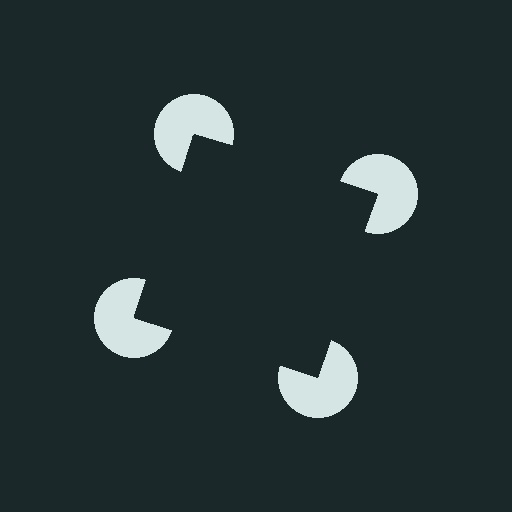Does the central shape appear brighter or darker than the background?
It typically appears slightly darker than the background, even though no actual brightness change is drawn.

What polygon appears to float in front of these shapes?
An illusory square — its edges are inferred from the aligned wedge cuts in the pac-man discs, not physically drawn.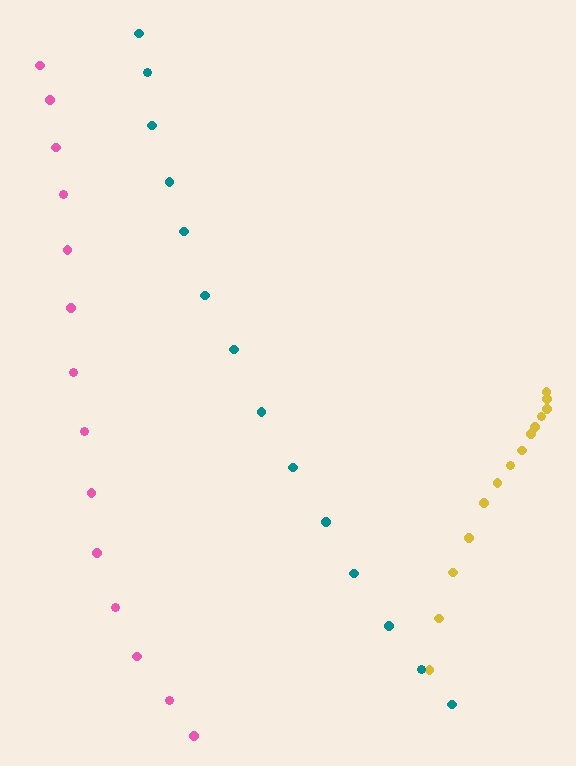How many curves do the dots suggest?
There are 3 distinct paths.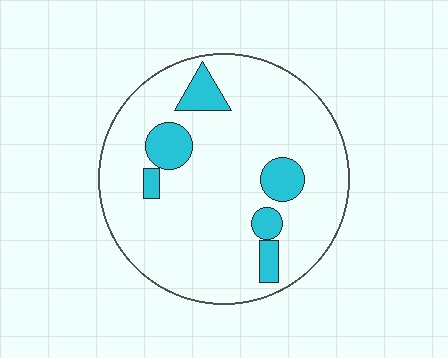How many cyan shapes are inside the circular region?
6.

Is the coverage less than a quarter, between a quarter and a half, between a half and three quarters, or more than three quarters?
Less than a quarter.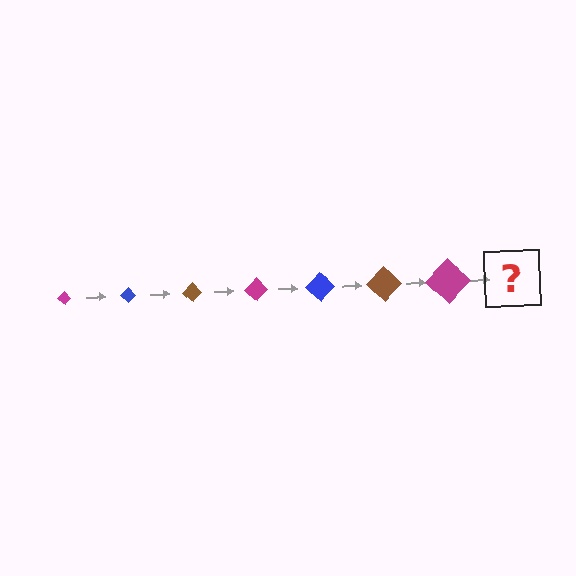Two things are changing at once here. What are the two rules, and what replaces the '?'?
The two rules are that the diamond grows larger each step and the color cycles through magenta, blue, and brown. The '?' should be a blue diamond, larger than the previous one.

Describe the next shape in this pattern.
It should be a blue diamond, larger than the previous one.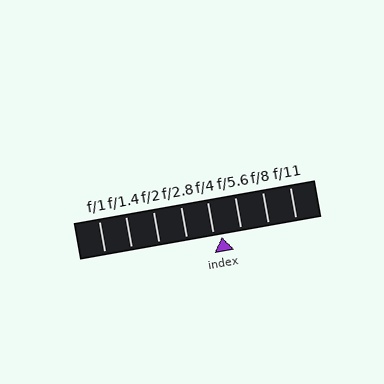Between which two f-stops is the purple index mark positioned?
The index mark is between f/4 and f/5.6.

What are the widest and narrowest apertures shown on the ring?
The widest aperture shown is f/1 and the narrowest is f/11.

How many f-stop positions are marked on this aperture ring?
There are 8 f-stop positions marked.